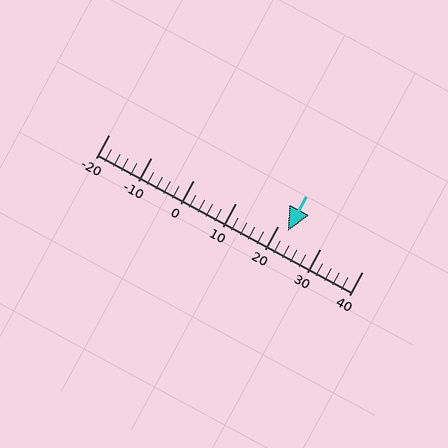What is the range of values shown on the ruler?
The ruler shows values from -20 to 40.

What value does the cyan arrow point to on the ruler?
The cyan arrow points to approximately 22.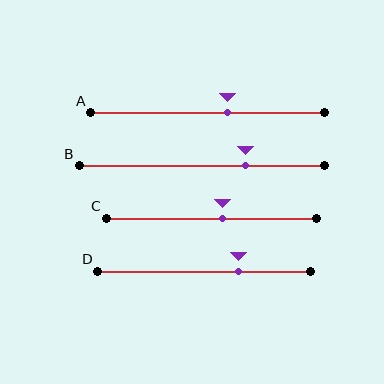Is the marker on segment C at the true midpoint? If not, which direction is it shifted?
No, the marker on segment C is shifted to the right by about 6% of the segment length.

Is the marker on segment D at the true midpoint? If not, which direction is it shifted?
No, the marker on segment D is shifted to the right by about 16% of the segment length.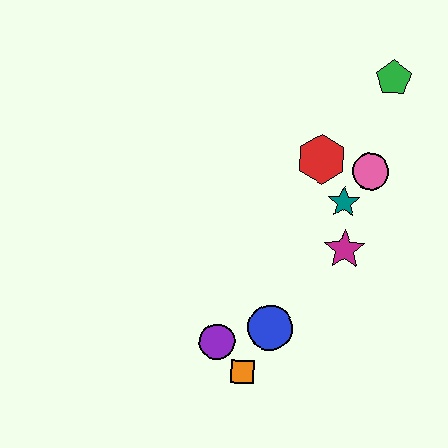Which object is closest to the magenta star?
The teal star is closest to the magenta star.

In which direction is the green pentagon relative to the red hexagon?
The green pentagon is above the red hexagon.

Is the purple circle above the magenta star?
No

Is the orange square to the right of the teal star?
No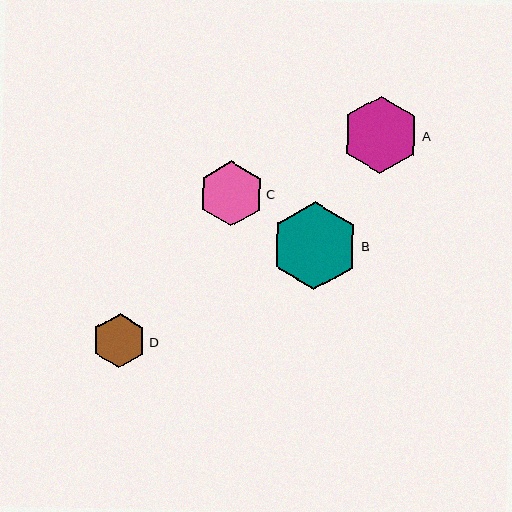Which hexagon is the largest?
Hexagon B is the largest with a size of approximately 88 pixels.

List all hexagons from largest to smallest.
From largest to smallest: B, A, C, D.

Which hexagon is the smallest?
Hexagon D is the smallest with a size of approximately 54 pixels.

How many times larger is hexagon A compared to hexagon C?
Hexagon A is approximately 1.2 times the size of hexagon C.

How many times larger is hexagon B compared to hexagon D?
Hexagon B is approximately 1.6 times the size of hexagon D.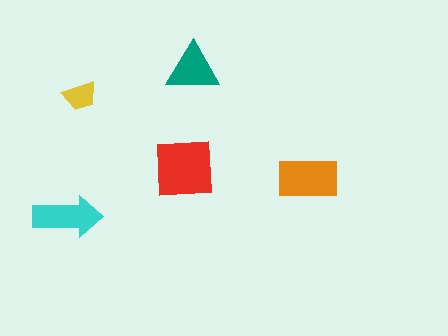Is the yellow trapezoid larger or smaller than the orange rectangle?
Smaller.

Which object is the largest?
The red square.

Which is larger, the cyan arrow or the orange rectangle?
The orange rectangle.